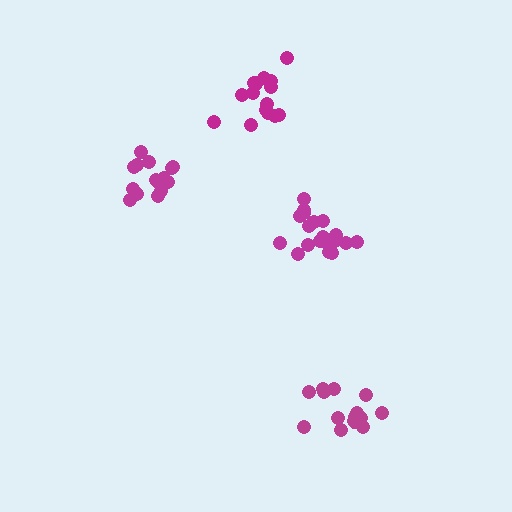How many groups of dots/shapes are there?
There are 4 groups.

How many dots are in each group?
Group 1: 19 dots, Group 2: 15 dots, Group 3: 15 dots, Group 4: 16 dots (65 total).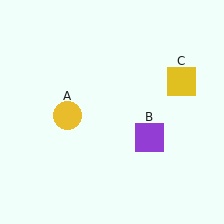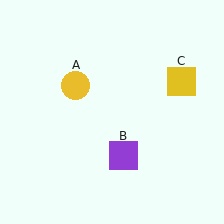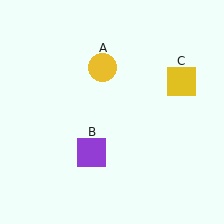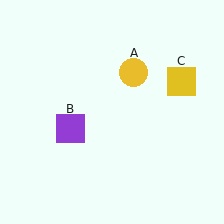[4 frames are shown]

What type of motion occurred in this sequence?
The yellow circle (object A), purple square (object B) rotated clockwise around the center of the scene.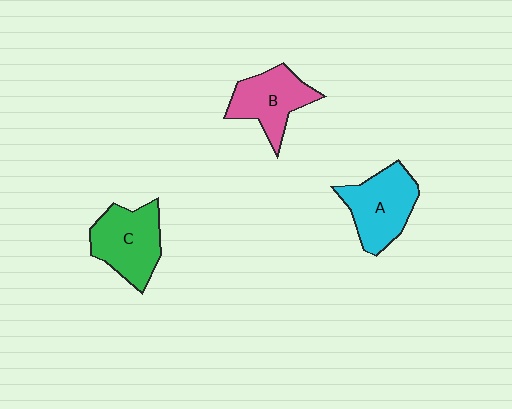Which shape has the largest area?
Shape C (green).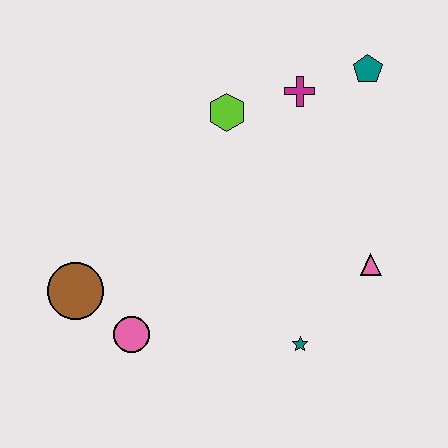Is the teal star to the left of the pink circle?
No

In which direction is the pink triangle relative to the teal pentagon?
The pink triangle is below the teal pentagon.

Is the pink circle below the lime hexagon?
Yes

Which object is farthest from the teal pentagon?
The brown circle is farthest from the teal pentagon.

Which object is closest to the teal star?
The pink triangle is closest to the teal star.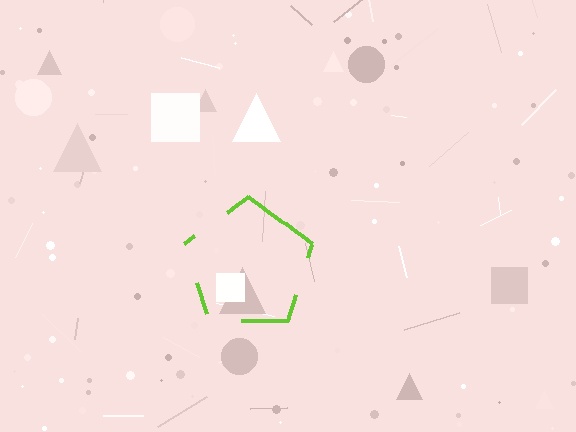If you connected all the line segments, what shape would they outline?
They would outline a pentagon.